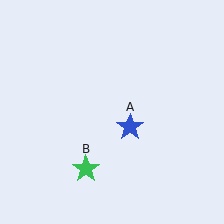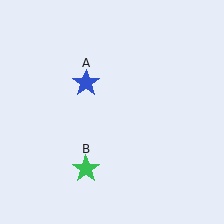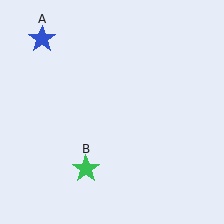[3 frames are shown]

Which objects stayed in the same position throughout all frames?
Green star (object B) remained stationary.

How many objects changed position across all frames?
1 object changed position: blue star (object A).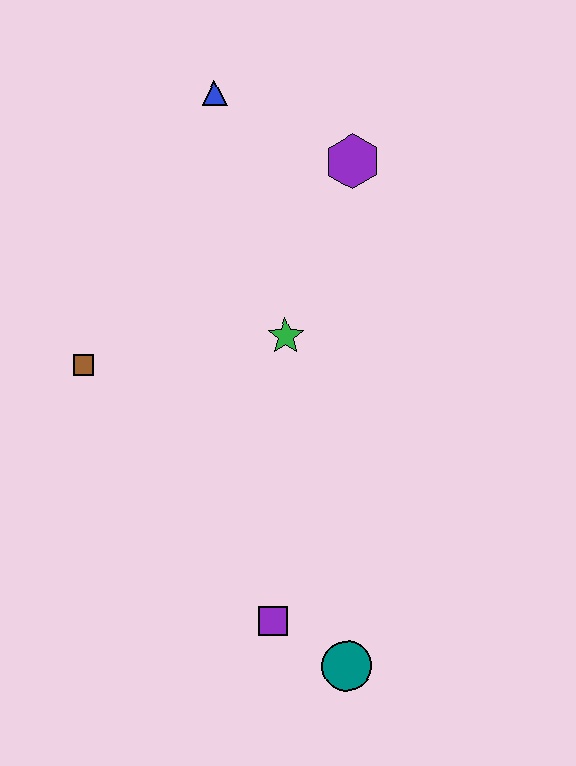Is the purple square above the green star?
No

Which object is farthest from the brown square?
The teal circle is farthest from the brown square.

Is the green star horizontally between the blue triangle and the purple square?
No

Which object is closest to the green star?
The purple hexagon is closest to the green star.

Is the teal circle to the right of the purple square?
Yes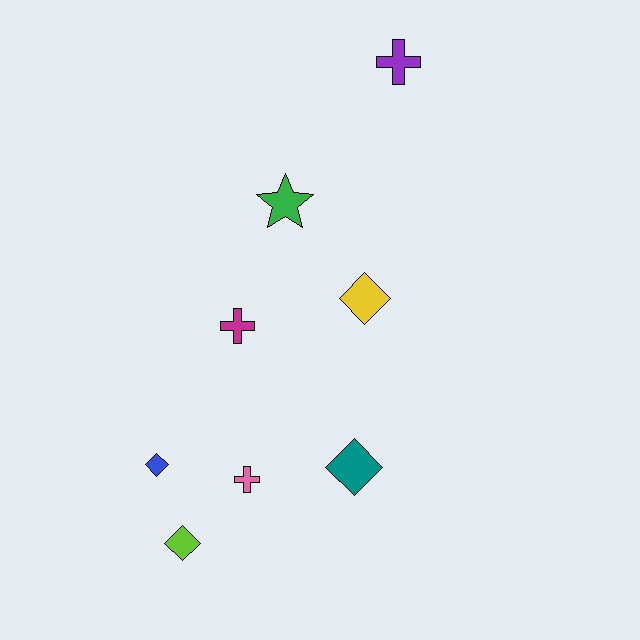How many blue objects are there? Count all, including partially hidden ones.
There is 1 blue object.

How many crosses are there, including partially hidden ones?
There are 3 crosses.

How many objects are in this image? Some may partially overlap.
There are 8 objects.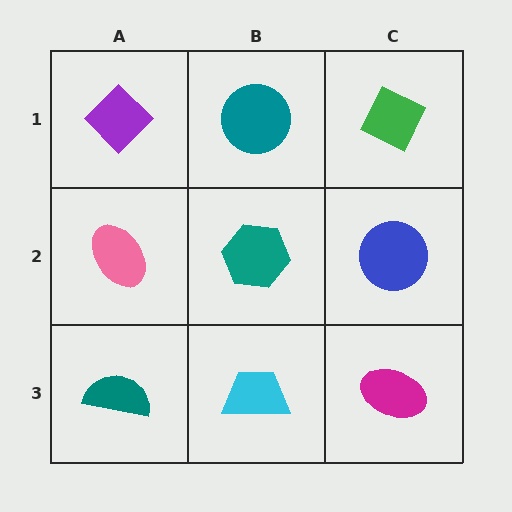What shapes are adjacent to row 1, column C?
A blue circle (row 2, column C), a teal circle (row 1, column B).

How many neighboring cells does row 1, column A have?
2.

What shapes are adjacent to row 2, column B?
A teal circle (row 1, column B), a cyan trapezoid (row 3, column B), a pink ellipse (row 2, column A), a blue circle (row 2, column C).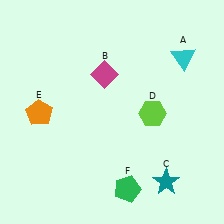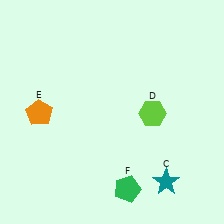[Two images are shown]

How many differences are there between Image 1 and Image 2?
There are 2 differences between the two images.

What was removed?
The magenta diamond (B), the cyan triangle (A) were removed in Image 2.